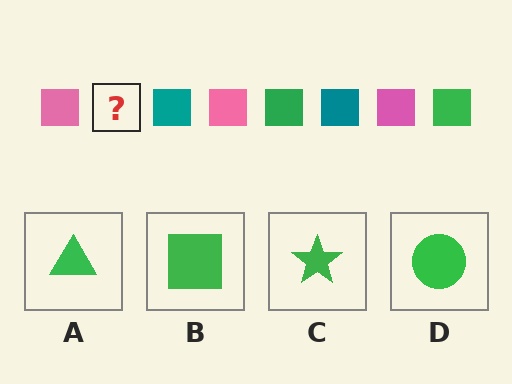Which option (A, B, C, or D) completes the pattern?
B.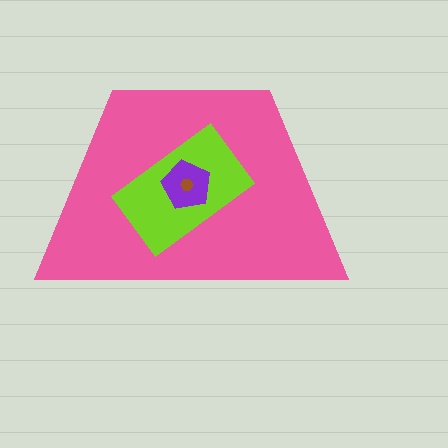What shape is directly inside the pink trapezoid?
The lime rectangle.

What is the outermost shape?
The pink trapezoid.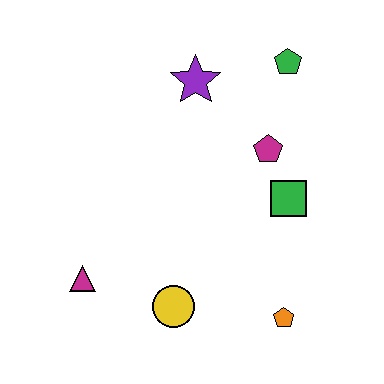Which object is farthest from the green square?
The magenta triangle is farthest from the green square.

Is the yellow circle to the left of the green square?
Yes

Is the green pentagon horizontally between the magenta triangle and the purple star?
No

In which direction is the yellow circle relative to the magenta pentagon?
The yellow circle is below the magenta pentagon.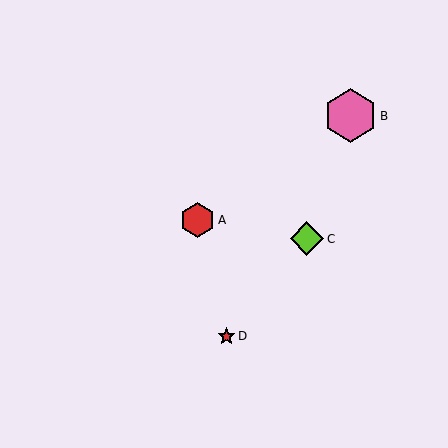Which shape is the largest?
The pink hexagon (labeled B) is the largest.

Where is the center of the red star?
The center of the red star is at (227, 336).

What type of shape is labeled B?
Shape B is a pink hexagon.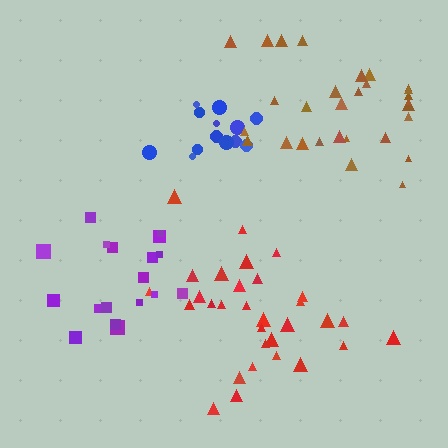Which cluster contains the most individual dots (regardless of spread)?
Red (31).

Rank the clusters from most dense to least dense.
blue, brown, red, purple.